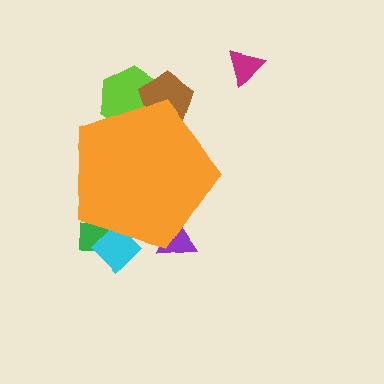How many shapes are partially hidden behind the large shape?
5 shapes are partially hidden.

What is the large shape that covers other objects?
An orange pentagon.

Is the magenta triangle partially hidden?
No, the magenta triangle is fully visible.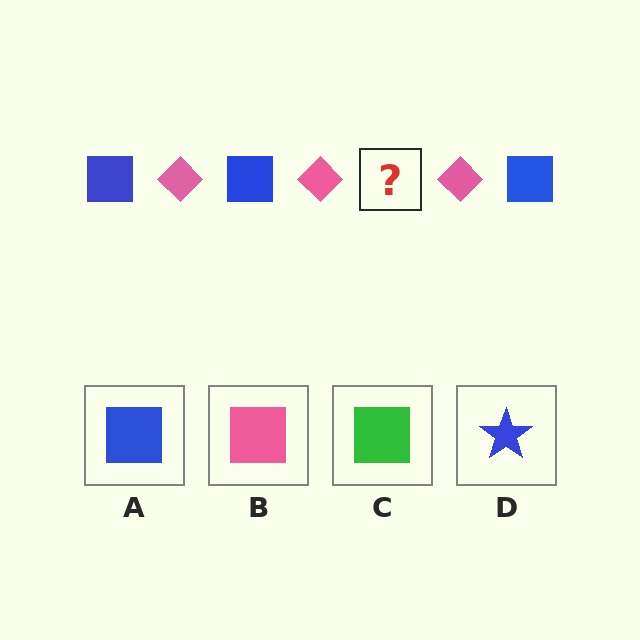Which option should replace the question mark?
Option A.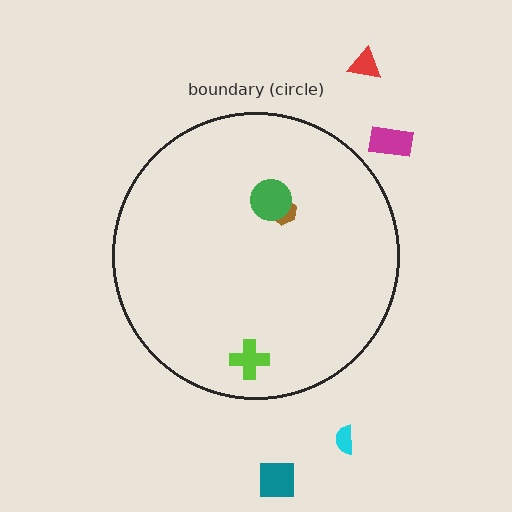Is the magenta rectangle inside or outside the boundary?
Outside.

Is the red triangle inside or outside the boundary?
Outside.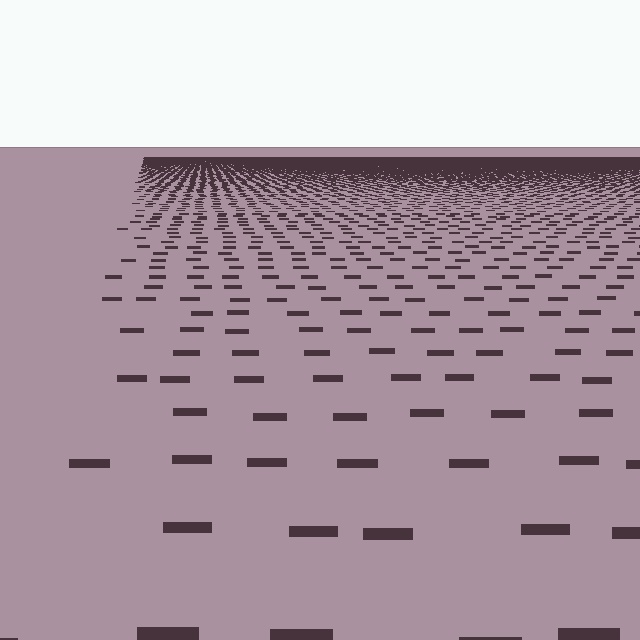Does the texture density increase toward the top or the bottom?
Density increases toward the top.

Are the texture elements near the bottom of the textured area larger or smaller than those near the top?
Larger. Near the bottom, elements are closer to the viewer and appear at a bigger on-screen size.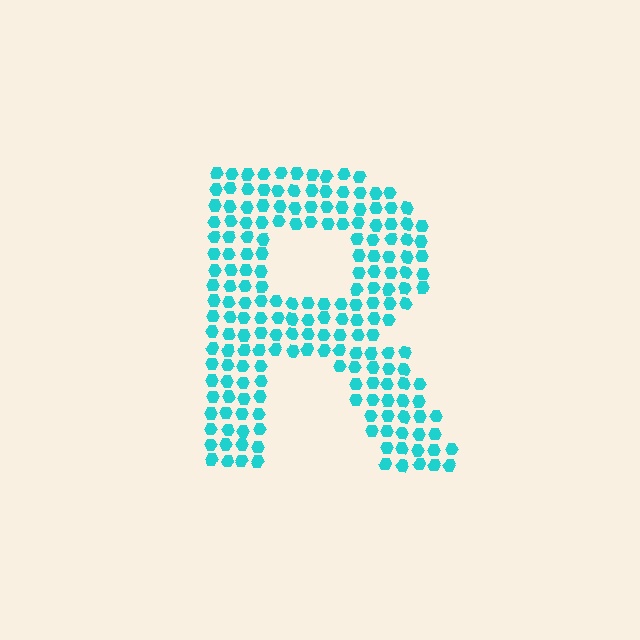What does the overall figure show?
The overall figure shows the letter R.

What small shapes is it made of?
It is made of small hexagons.